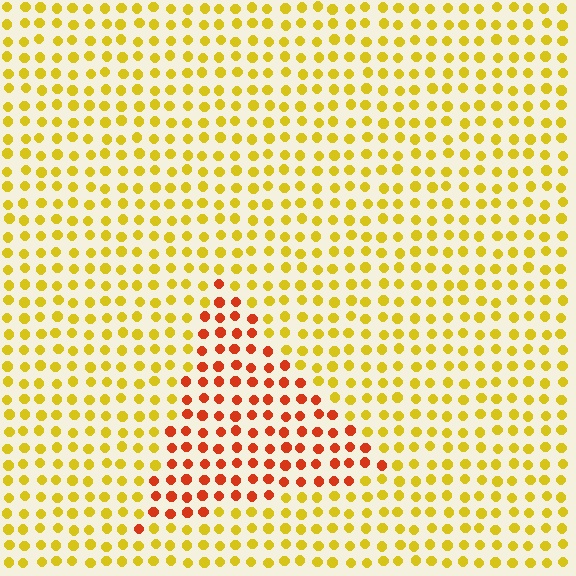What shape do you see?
I see a triangle.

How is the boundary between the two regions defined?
The boundary is defined purely by a slight shift in hue (about 45 degrees). Spacing, size, and orientation are identical on both sides.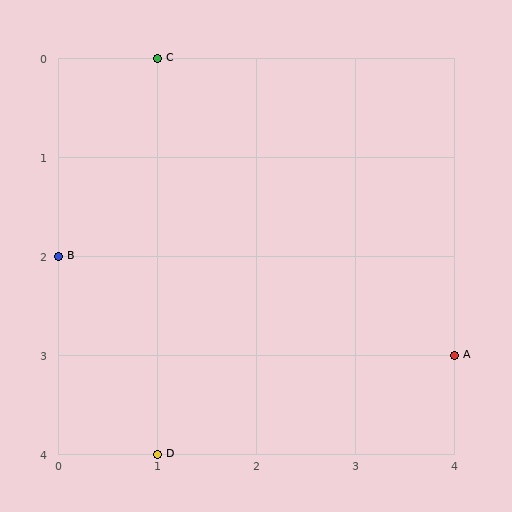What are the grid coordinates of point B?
Point B is at grid coordinates (0, 2).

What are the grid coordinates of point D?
Point D is at grid coordinates (1, 4).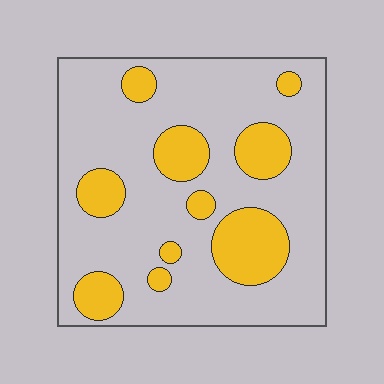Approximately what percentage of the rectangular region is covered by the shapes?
Approximately 25%.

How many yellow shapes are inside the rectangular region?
10.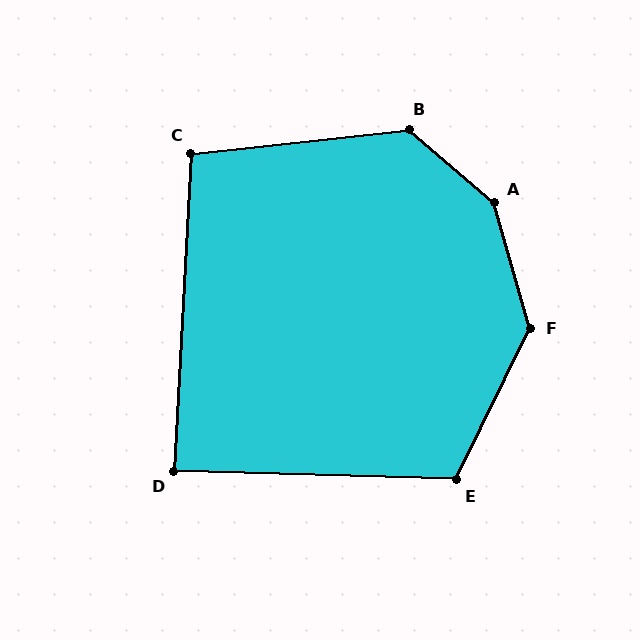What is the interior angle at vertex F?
Approximately 138 degrees (obtuse).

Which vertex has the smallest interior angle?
D, at approximately 89 degrees.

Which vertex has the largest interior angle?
A, at approximately 146 degrees.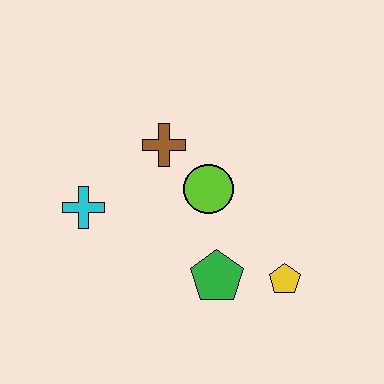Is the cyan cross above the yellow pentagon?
Yes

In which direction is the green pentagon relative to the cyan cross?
The green pentagon is to the right of the cyan cross.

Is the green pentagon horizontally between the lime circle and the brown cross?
No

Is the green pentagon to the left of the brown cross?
No